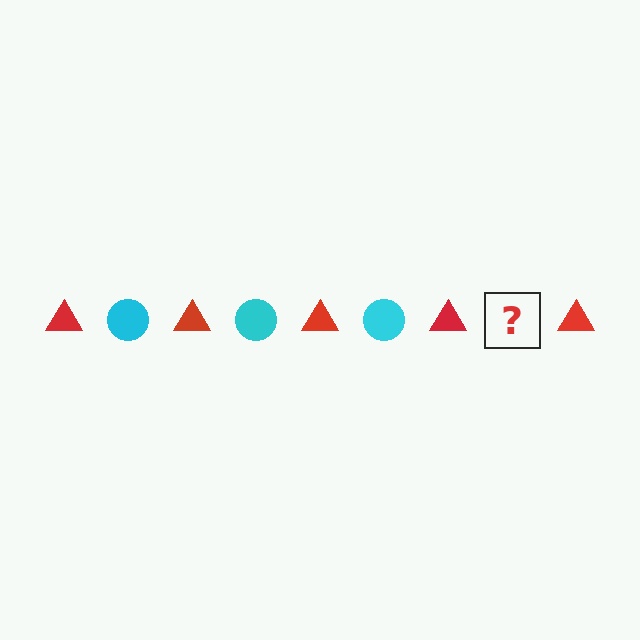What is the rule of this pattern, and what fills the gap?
The rule is that the pattern alternates between red triangle and cyan circle. The gap should be filled with a cyan circle.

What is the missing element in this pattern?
The missing element is a cyan circle.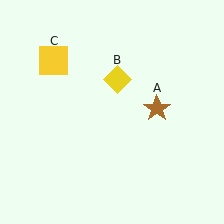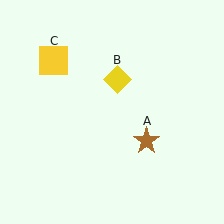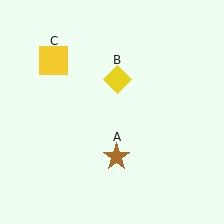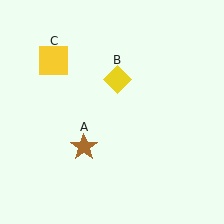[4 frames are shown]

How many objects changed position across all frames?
1 object changed position: brown star (object A).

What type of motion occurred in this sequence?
The brown star (object A) rotated clockwise around the center of the scene.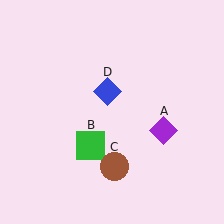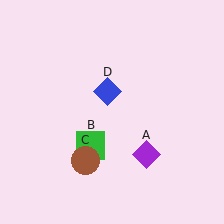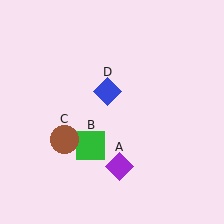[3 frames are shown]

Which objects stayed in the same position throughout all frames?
Green square (object B) and blue diamond (object D) remained stationary.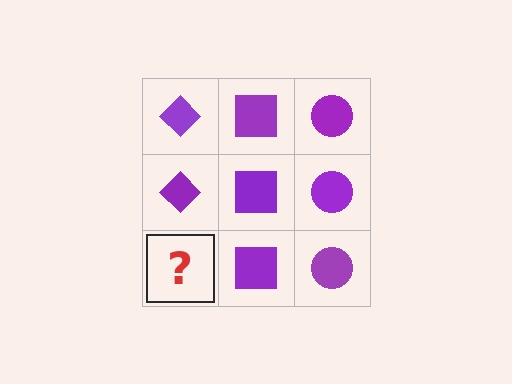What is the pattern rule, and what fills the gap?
The rule is that each column has a consistent shape. The gap should be filled with a purple diamond.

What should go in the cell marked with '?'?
The missing cell should contain a purple diamond.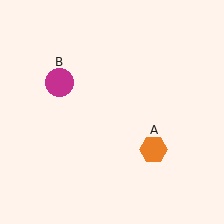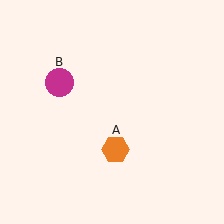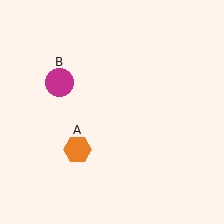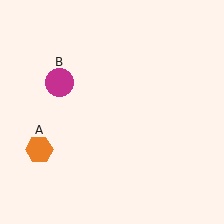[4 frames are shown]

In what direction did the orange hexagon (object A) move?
The orange hexagon (object A) moved left.